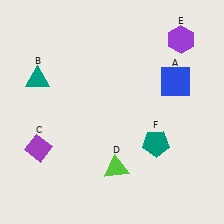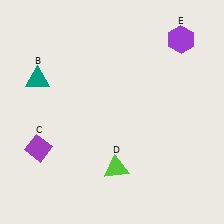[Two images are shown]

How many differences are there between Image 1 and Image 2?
There are 2 differences between the two images.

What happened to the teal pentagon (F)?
The teal pentagon (F) was removed in Image 2. It was in the bottom-right area of Image 1.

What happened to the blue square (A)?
The blue square (A) was removed in Image 2. It was in the top-right area of Image 1.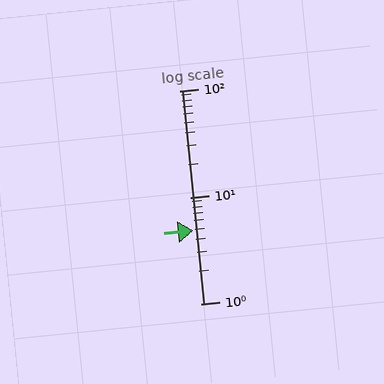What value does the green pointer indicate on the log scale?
The pointer indicates approximately 4.9.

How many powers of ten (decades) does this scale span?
The scale spans 2 decades, from 1 to 100.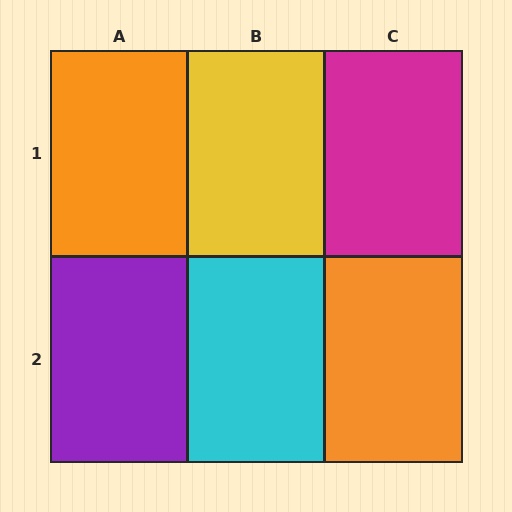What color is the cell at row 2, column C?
Orange.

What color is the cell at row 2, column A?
Purple.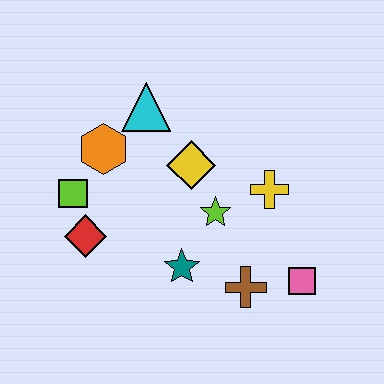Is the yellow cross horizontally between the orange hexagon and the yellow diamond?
No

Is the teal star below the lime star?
Yes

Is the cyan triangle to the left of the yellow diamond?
Yes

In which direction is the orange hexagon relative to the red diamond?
The orange hexagon is above the red diamond.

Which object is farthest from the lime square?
The pink square is farthest from the lime square.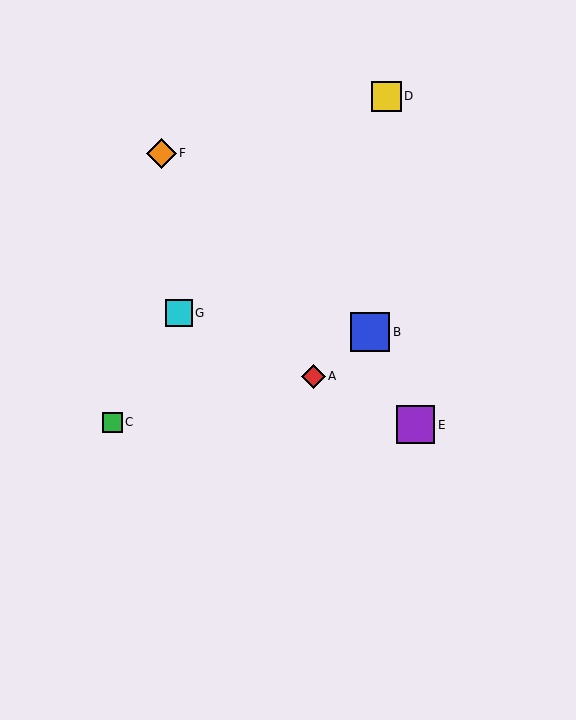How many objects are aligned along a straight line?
3 objects (A, E, G) are aligned along a straight line.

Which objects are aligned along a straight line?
Objects A, E, G are aligned along a straight line.